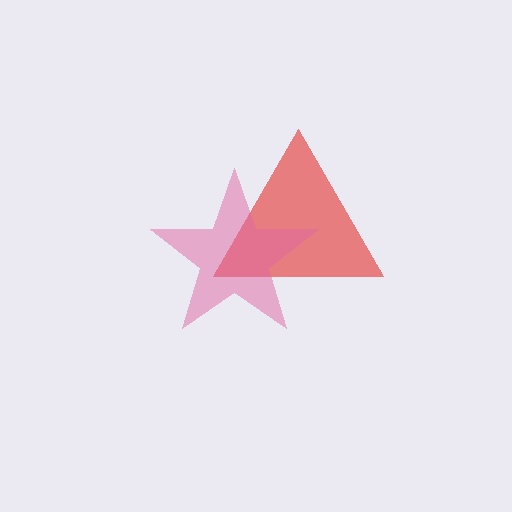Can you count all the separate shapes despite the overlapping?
Yes, there are 2 separate shapes.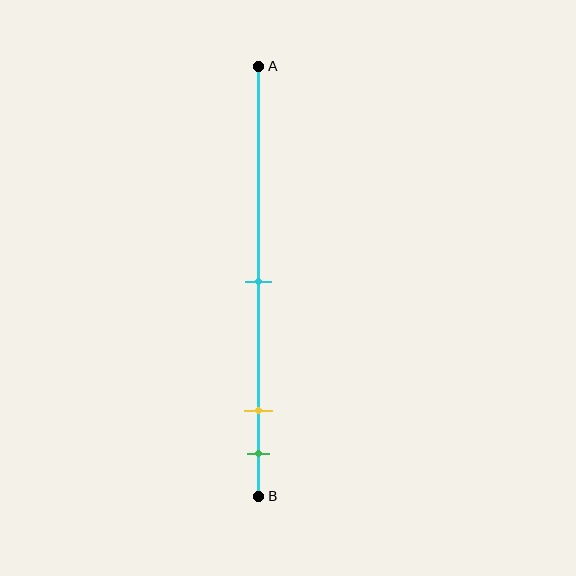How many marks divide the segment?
There are 3 marks dividing the segment.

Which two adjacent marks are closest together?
The yellow and green marks are the closest adjacent pair.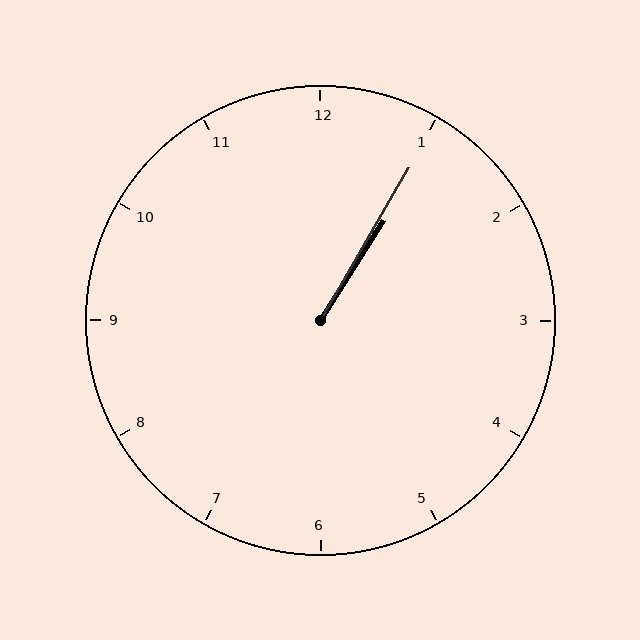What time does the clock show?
1:05.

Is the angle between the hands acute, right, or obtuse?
It is acute.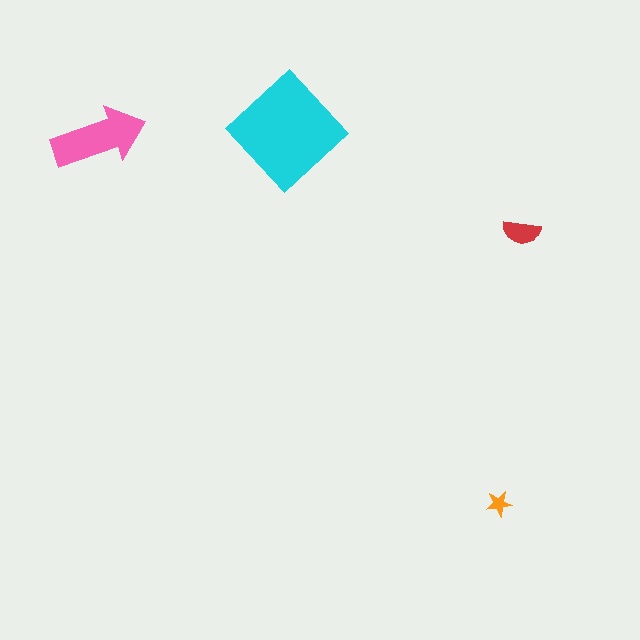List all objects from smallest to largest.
The orange star, the red semicircle, the pink arrow, the cyan diamond.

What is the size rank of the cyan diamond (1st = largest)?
1st.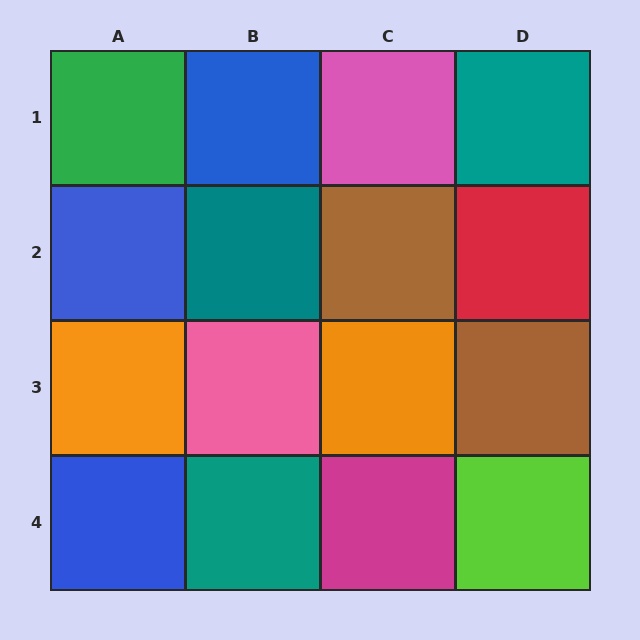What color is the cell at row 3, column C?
Orange.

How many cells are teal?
3 cells are teal.